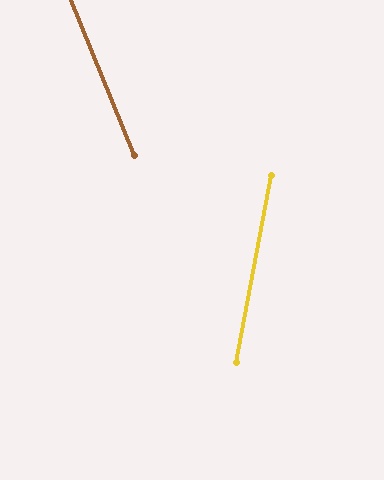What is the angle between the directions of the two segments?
Approximately 33 degrees.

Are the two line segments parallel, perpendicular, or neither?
Neither parallel nor perpendicular — they differ by about 33°.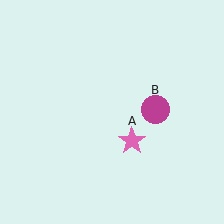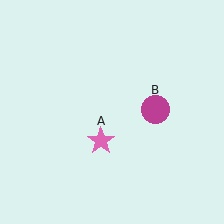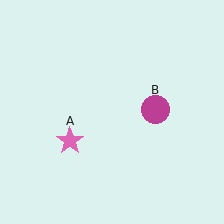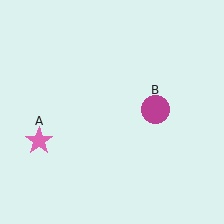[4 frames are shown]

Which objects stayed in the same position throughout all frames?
Magenta circle (object B) remained stationary.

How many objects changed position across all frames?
1 object changed position: pink star (object A).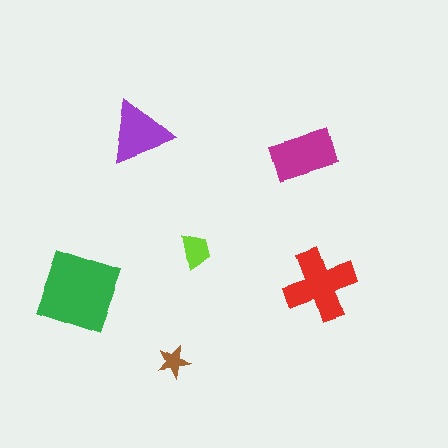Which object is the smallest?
The brown star.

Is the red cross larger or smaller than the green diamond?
Smaller.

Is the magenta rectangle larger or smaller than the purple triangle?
Larger.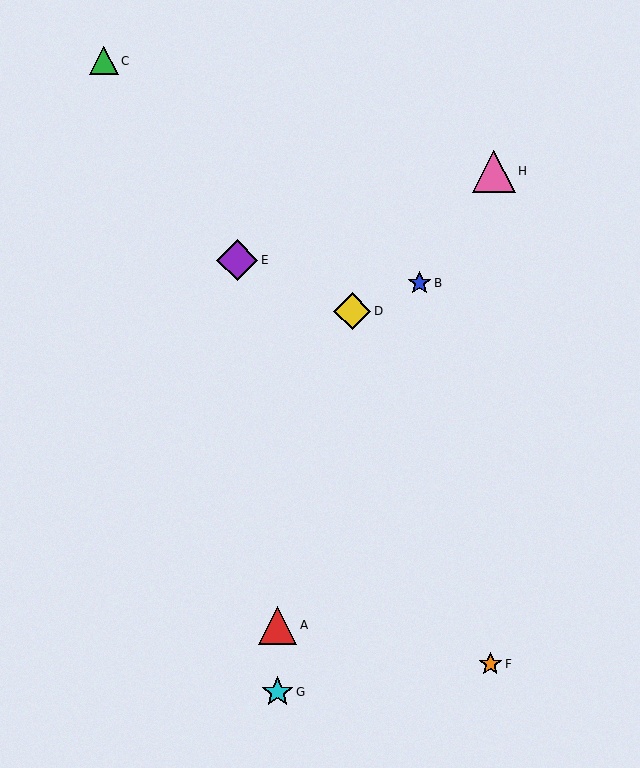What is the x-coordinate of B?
Object B is at x≈420.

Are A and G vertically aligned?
Yes, both are at x≈277.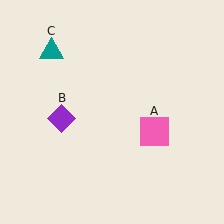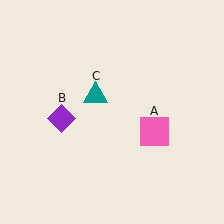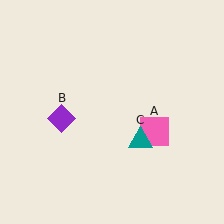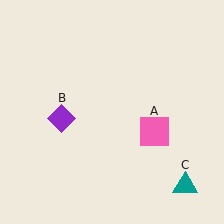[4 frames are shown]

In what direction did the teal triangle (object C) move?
The teal triangle (object C) moved down and to the right.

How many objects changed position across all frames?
1 object changed position: teal triangle (object C).